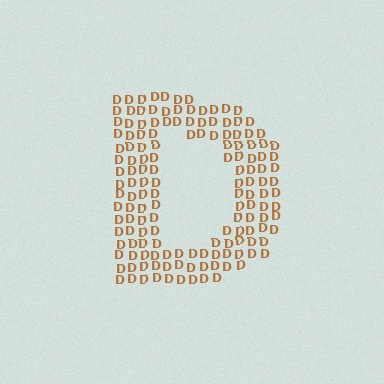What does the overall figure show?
The overall figure shows the letter D.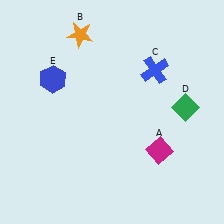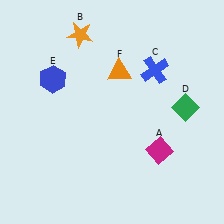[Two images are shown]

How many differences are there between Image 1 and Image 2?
There is 1 difference between the two images.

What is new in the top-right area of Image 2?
An orange triangle (F) was added in the top-right area of Image 2.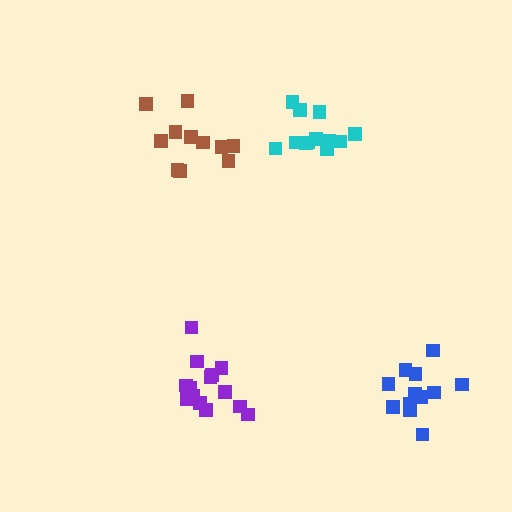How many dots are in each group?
Group 1: 12 dots, Group 2: 14 dots, Group 3: 11 dots, Group 4: 12 dots (49 total).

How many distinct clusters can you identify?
There are 4 distinct clusters.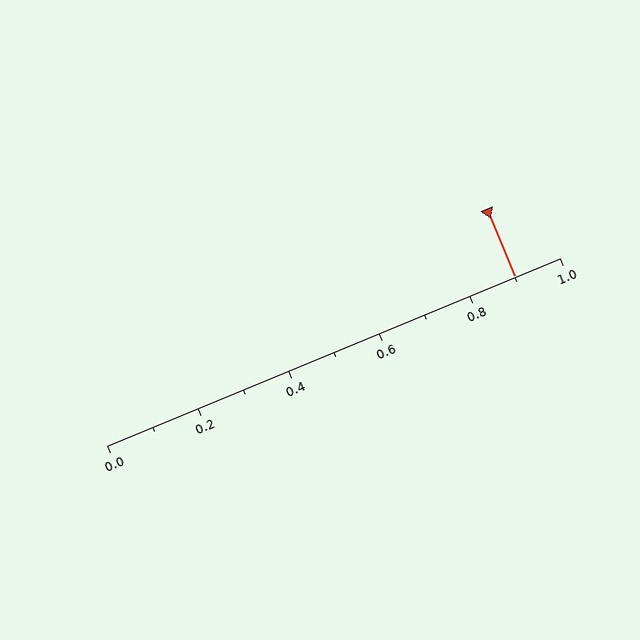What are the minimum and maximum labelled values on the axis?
The axis runs from 0.0 to 1.0.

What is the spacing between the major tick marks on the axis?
The major ticks are spaced 0.2 apart.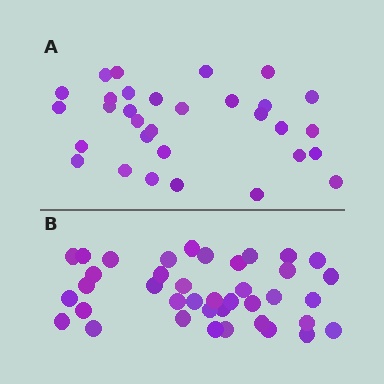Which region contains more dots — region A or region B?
Region B (the bottom region) has more dots.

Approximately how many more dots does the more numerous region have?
Region B has roughly 8 or so more dots than region A.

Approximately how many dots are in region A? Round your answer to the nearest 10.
About 30 dots. (The exact count is 31, which rounds to 30.)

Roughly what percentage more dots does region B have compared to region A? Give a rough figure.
About 25% more.